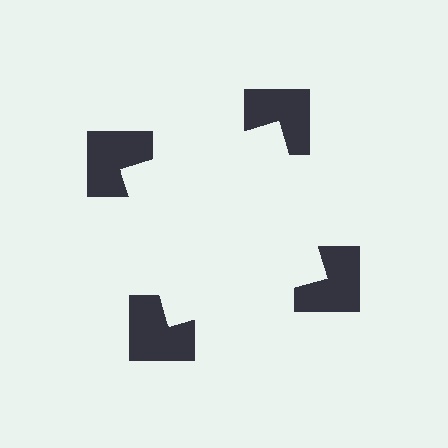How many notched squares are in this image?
There are 4 — one at each vertex of the illusory square.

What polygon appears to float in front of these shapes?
An illusory square — its edges are inferred from the aligned wedge cuts in the notched squares, not physically drawn.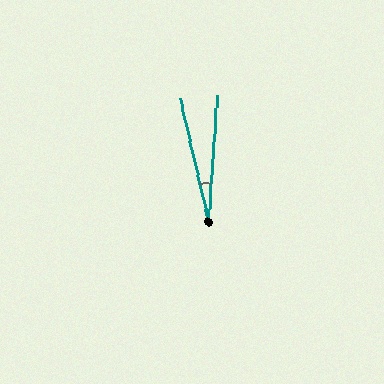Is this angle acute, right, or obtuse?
It is acute.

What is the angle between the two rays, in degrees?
Approximately 17 degrees.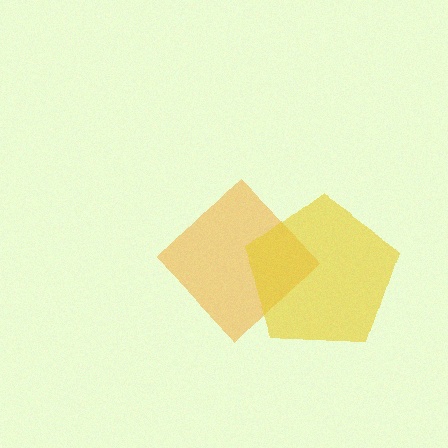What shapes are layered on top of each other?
The layered shapes are: an orange diamond, a yellow pentagon.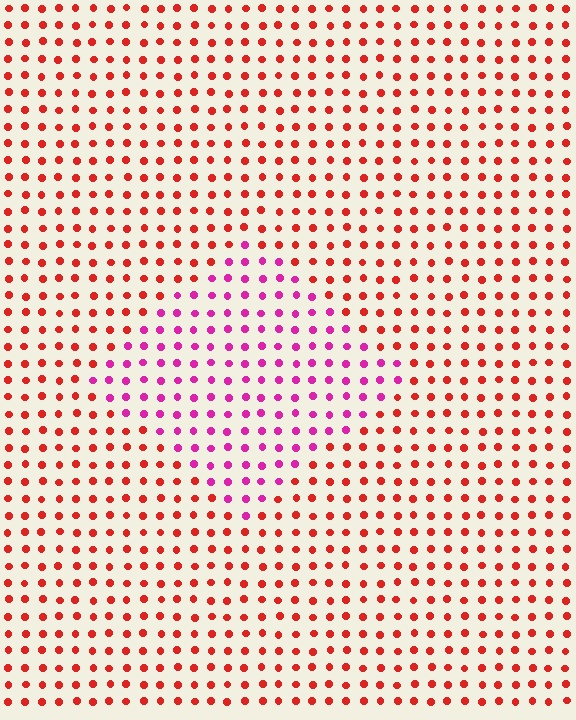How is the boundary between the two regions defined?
The boundary is defined purely by a slight shift in hue (about 44 degrees). Spacing, size, and orientation are identical on both sides.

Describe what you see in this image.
The image is filled with small red elements in a uniform arrangement. A diamond-shaped region is visible where the elements are tinted to a slightly different hue, forming a subtle color boundary.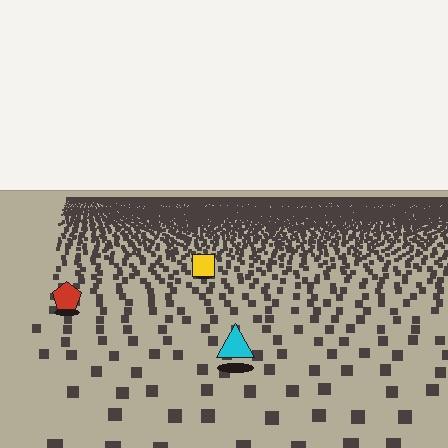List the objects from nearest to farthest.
From nearest to farthest: the cyan triangle, the red pentagon, the yellow square.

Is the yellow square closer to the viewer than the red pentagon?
No. The red pentagon is closer — you can tell from the texture gradient: the ground texture is coarser near it.